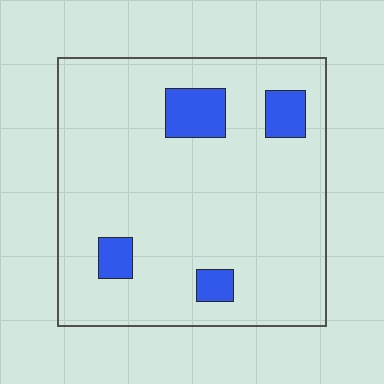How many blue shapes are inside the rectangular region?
4.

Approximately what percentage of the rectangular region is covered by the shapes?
Approximately 10%.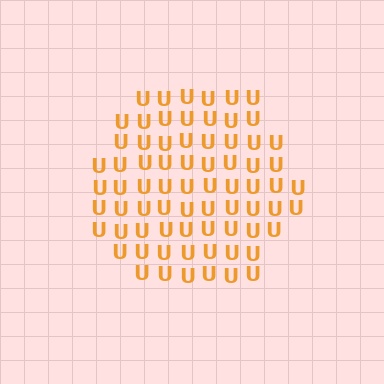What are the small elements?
The small elements are letter U's.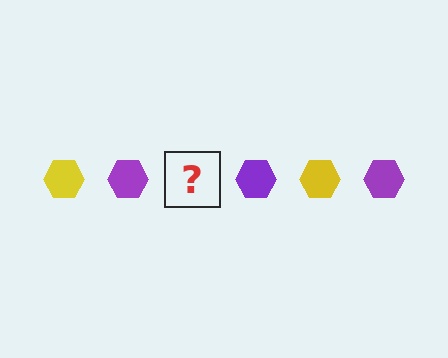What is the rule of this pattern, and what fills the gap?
The rule is that the pattern cycles through yellow, purple hexagons. The gap should be filled with a yellow hexagon.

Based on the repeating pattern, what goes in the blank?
The blank should be a yellow hexagon.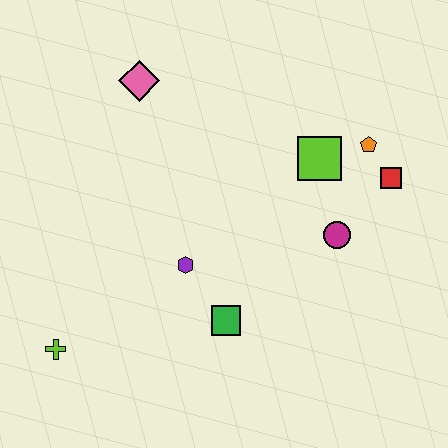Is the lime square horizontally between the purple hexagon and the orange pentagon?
Yes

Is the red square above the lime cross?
Yes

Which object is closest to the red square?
The orange pentagon is closest to the red square.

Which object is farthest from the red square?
The lime cross is farthest from the red square.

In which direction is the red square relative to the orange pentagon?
The red square is below the orange pentagon.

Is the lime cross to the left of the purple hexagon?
Yes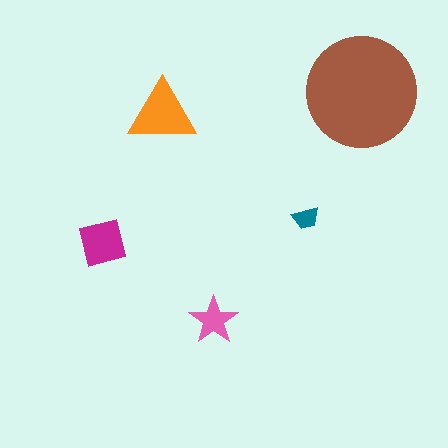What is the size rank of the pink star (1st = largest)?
4th.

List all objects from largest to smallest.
The brown circle, the orange triangle, the magenta square, the pink star, the teal trapezoid.